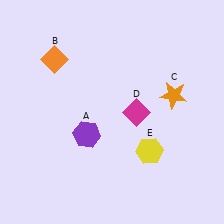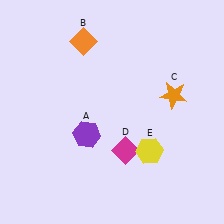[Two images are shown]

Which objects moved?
The objects that moved are: the orange diamond (B), the magenta diamond (D).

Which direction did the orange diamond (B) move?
The orange diamond (B) moved right.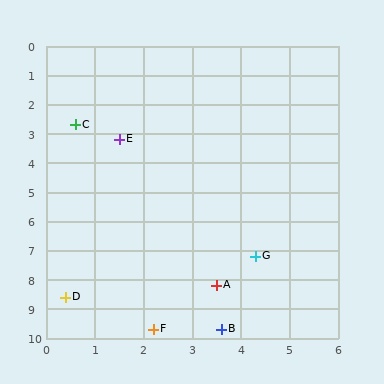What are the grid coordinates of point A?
Point A is at approximately (3.5, 8.2).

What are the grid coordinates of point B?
Point B is at approximately (3.6, 9.7).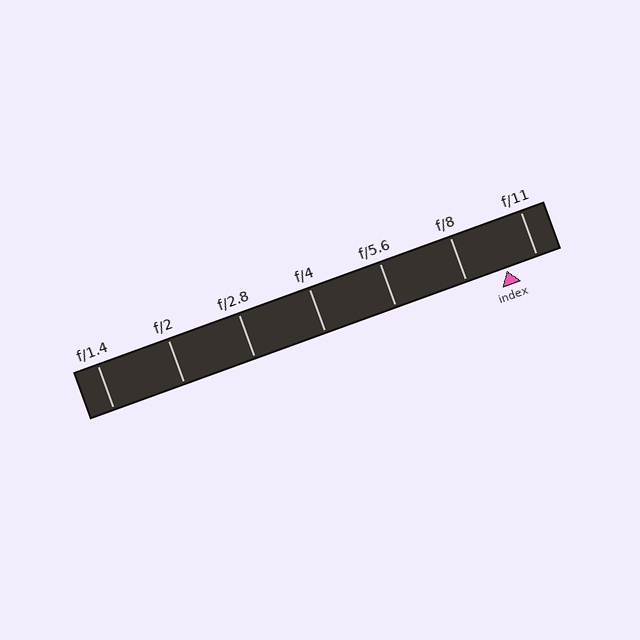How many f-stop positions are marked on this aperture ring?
There are 7 f-stop positions marked.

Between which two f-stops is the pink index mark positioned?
The index mark is between f/8 and f/11.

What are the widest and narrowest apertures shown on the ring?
The widest aperture shown is f/1.4 and the narrowest is f/11.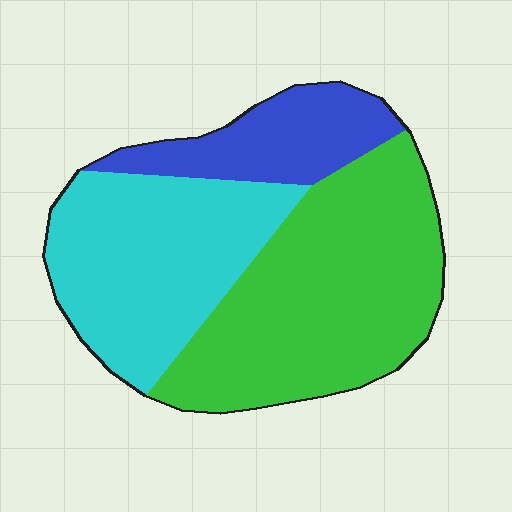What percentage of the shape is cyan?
Cyan takes up about three eighths (3/8) of the shape.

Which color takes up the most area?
Green, at roughly 45%.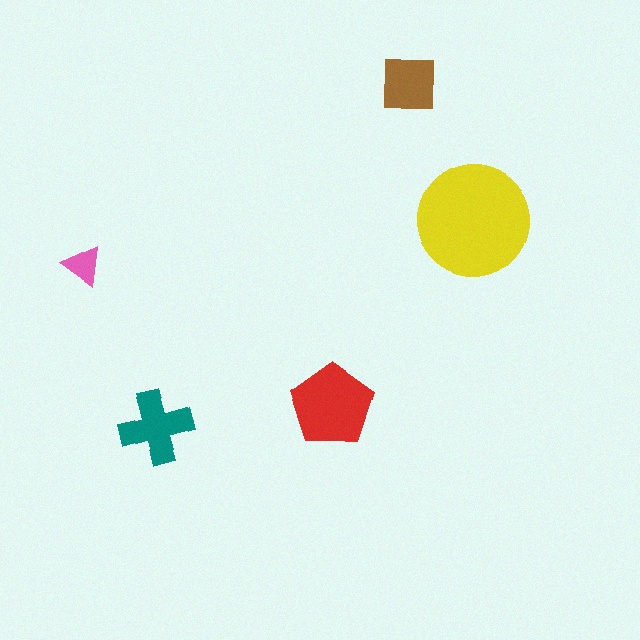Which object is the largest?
The yellow circle.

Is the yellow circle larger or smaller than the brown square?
Larger.